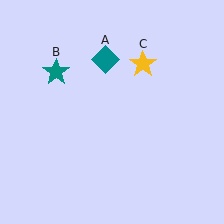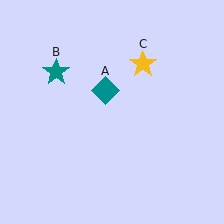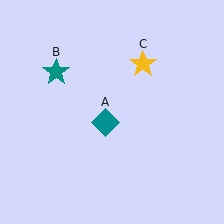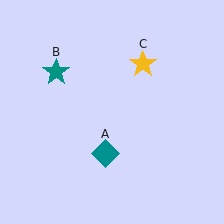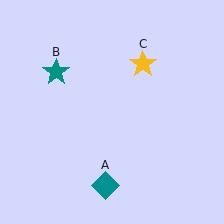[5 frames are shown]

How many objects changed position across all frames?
1 object changed position: teal diamond (object A).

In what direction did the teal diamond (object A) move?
The teal diamond (object A) moved down.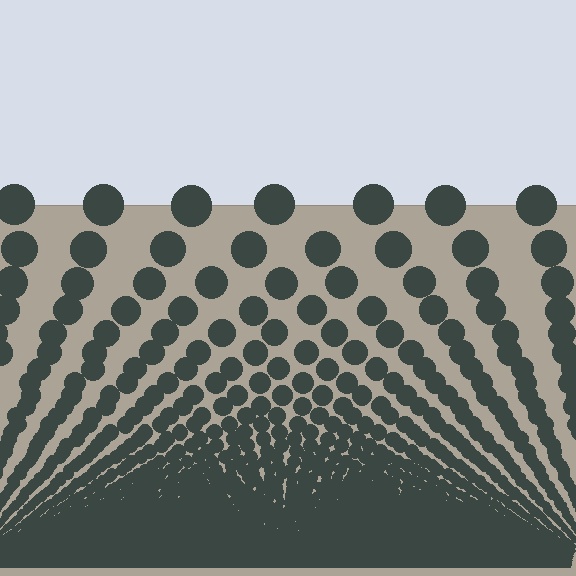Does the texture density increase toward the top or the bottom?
Density increases toward the bottom.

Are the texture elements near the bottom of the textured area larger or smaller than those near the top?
Smaller. The gradient is inverted — elements near the bottom are smaller and denser.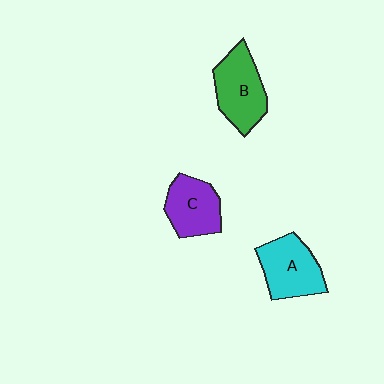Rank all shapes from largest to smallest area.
From largest to smallest: B (green), A (cyan), C (purple).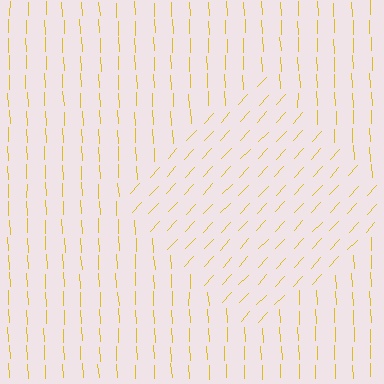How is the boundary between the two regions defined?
The boundary is defined purely by a change in line orientation (approximately 45 degrees difference). All lines are the same color and thickness.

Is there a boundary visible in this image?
Yes, there is a texture boundary formed by a change in line orientation.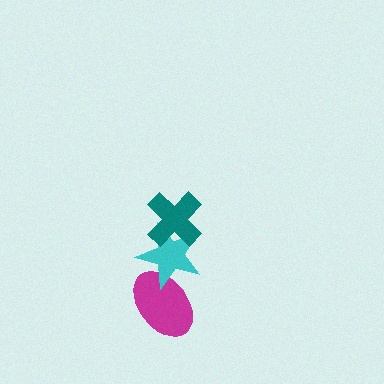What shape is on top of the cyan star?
The teal cross is on top of the cyan star.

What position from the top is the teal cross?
The teal cross is 1st from the top.